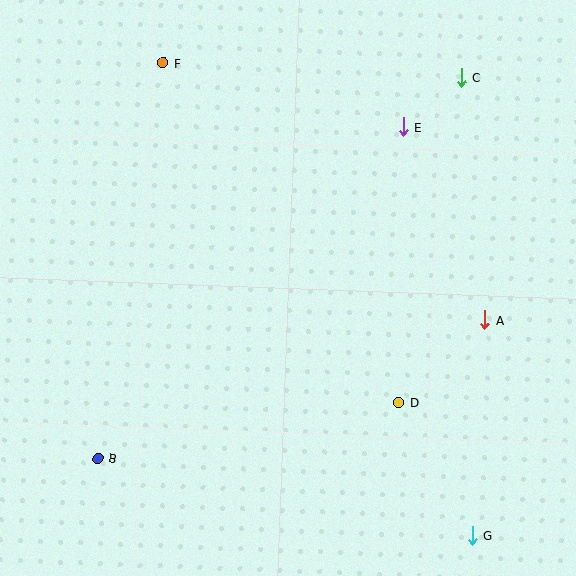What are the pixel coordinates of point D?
Point D is at (399, 403).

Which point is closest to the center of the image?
Point D at (399, 403) is closest to the center.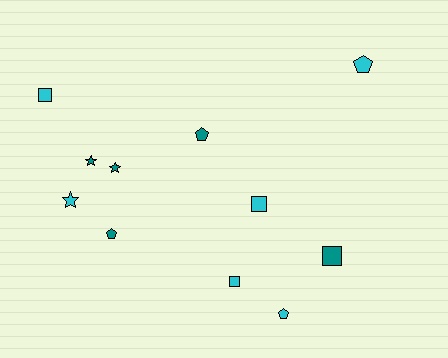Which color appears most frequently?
Cyan, with 6 objects.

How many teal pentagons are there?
There are 2 teal pentagons.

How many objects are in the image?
There are 11 objects.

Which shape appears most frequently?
Pentagon, with 4 objects.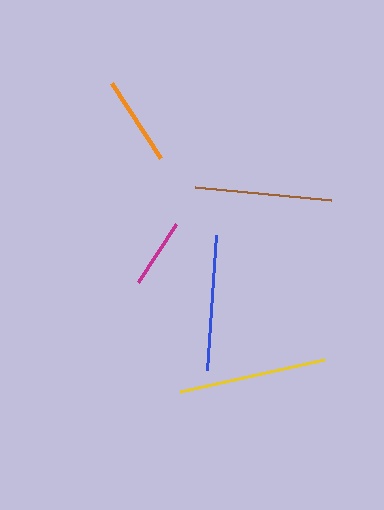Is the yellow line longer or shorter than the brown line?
The yellow line is longer than the brown line.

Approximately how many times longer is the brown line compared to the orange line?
The brown line is approximately 1.5 times the length of the orange line.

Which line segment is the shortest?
The magenta line is the shortest at approximately 69 pixels.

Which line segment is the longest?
The yellow line is the longest at approximately 147 pixels.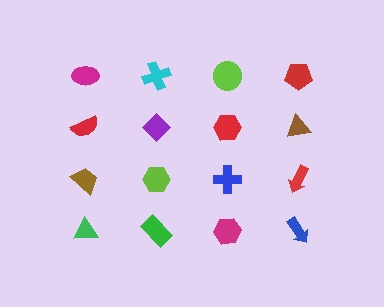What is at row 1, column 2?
A cyan cross.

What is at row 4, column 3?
A magenta hexagon.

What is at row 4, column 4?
A blue arrow.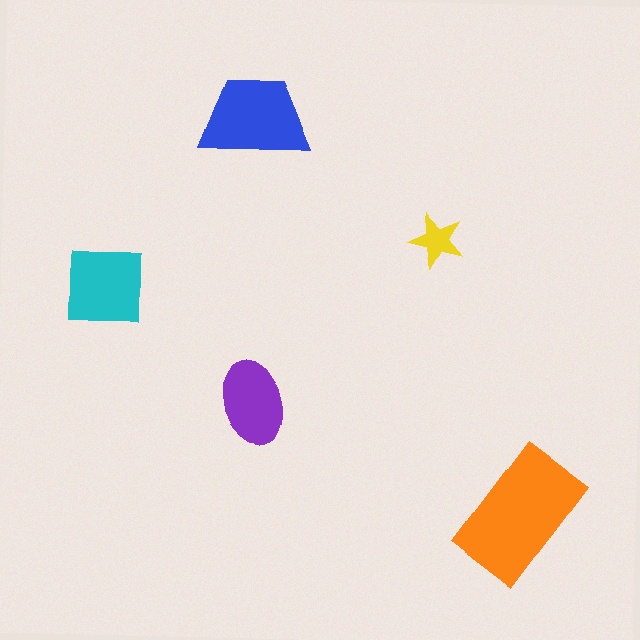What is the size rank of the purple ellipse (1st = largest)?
4th.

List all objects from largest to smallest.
The orange rectangle, the blue trapezoid, the cyan square, the purple ellipse, the yellow star.